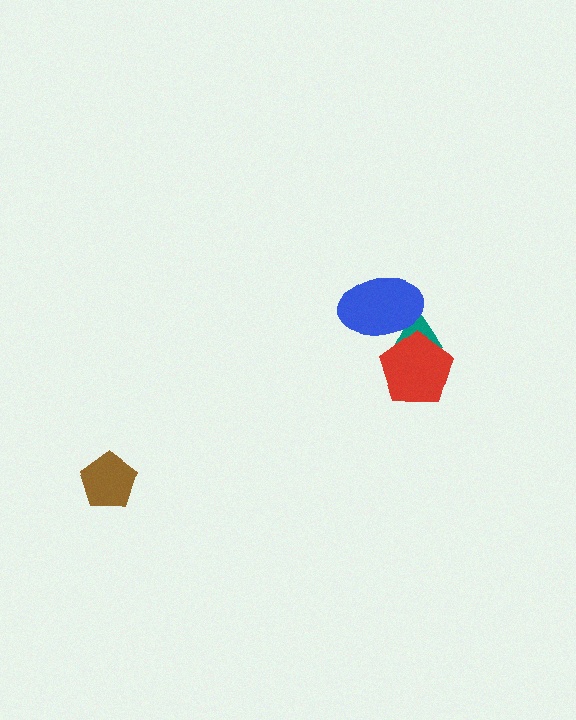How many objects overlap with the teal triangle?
2 objects overlap with the teal triangle.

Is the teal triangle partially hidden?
Yes, it is partially covered by another shape.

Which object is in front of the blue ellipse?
The red pentagon is in front of the blue ellipse.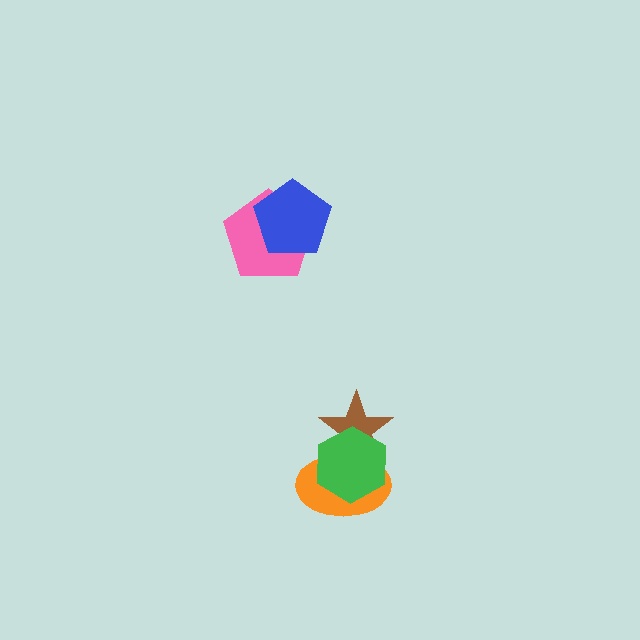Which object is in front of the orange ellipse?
The green hexagon is in front of the orange ellipse.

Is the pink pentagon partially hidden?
Yes, it is partially covered by another shape.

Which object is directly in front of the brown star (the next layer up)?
The orange ellipse is directly in front of the brown star.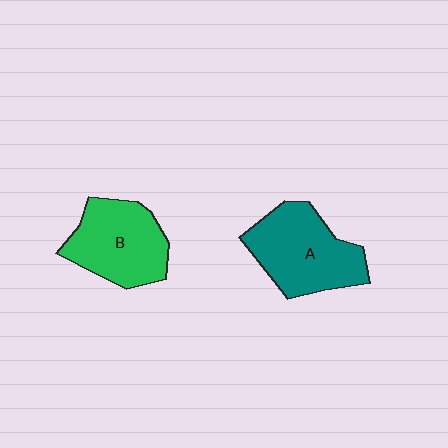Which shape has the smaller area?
Shape B (green).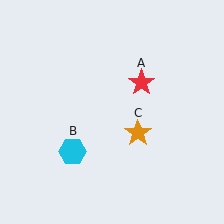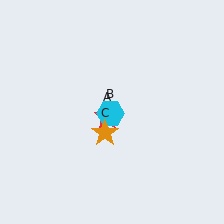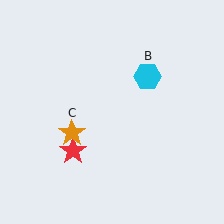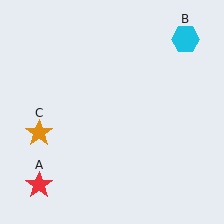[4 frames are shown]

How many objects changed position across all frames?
3 objects changed position: red star (object A), cyan hexagon (object B), orange star (object C).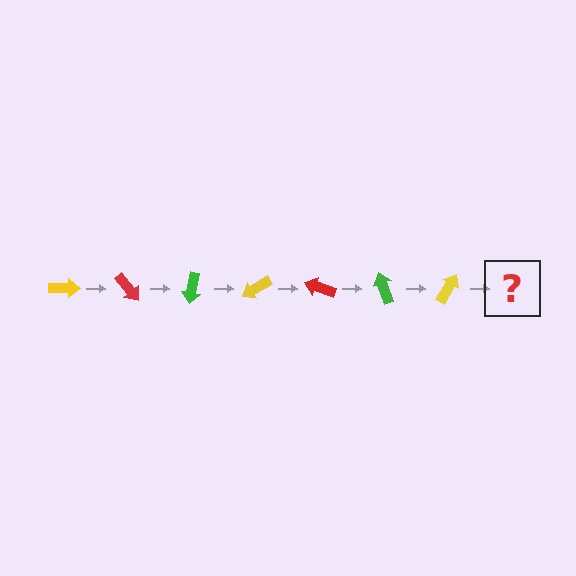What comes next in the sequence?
The next element should be a red arrow, rotated 350 degrees from the start.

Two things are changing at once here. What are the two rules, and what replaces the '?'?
The two rules are that it rotates 50 degrees each step and the color cycles through yellow, red, and green. The '?' should be a red arrow, rotated 350 degrees from the start.